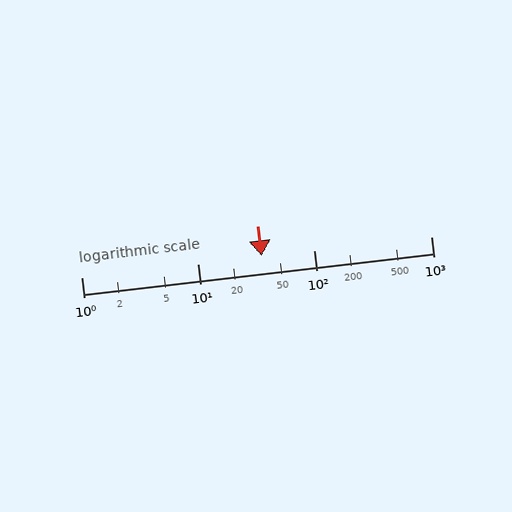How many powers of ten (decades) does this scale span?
The scale spans 3 decades, from 1 to 1000.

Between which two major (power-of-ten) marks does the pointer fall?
The pointer is between 10 and 100.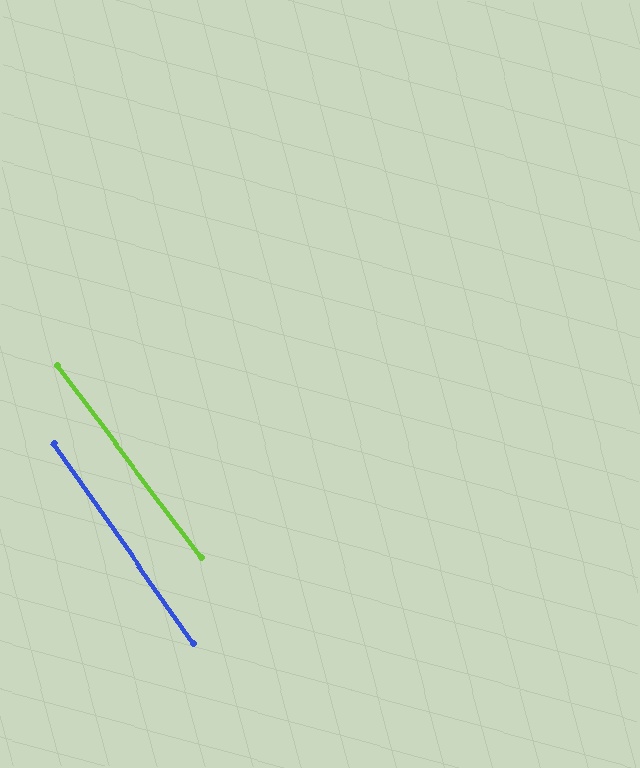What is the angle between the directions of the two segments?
Approximately 2 degrees.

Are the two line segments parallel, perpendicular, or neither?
Parallel — their directions differ by only 2.0°.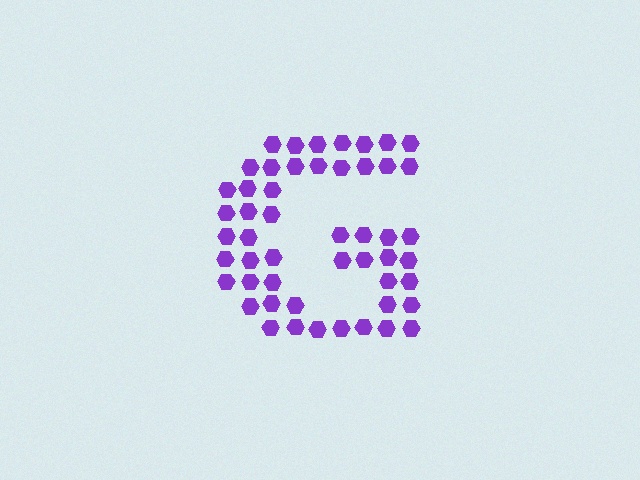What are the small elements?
The small elements are hexagons.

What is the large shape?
The large shape is the letter G.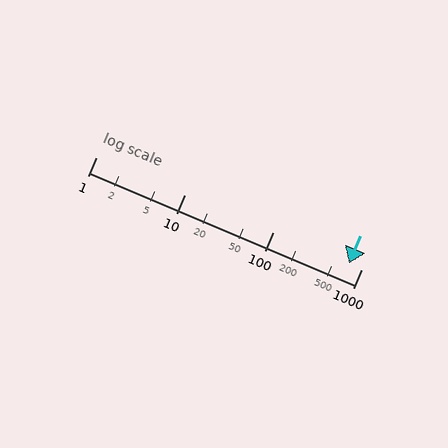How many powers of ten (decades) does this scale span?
The scale spans 3 decades, from 1 to 1000.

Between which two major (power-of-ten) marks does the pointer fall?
The pointer is between 100 and 1000.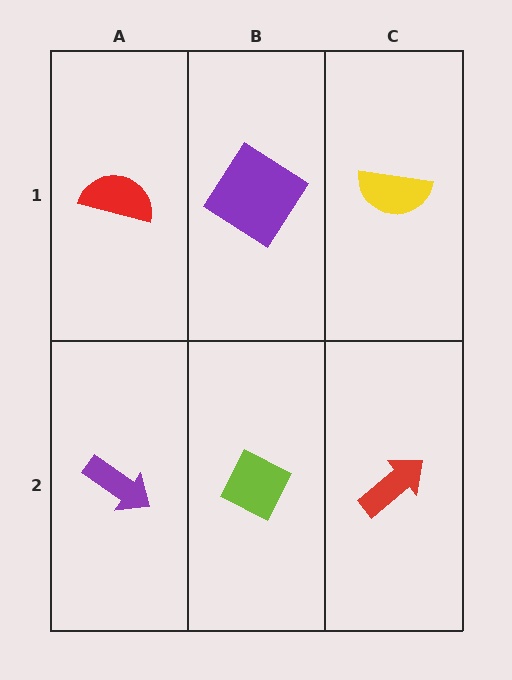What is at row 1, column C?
A yellow semicircle.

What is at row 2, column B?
A lime diamond.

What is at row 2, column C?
A red arrow.